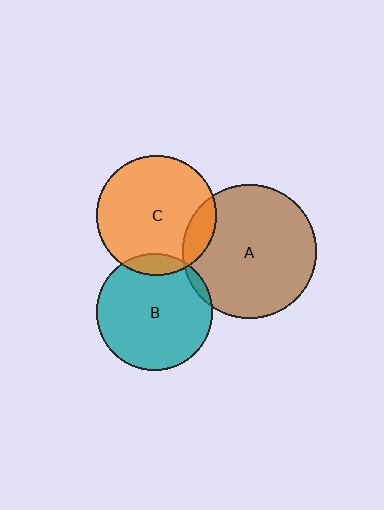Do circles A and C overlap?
Yes.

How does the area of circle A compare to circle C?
Approximately 1.3 times.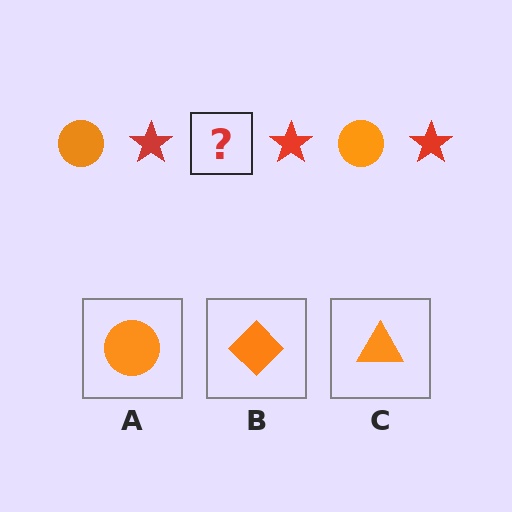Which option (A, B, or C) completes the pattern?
A.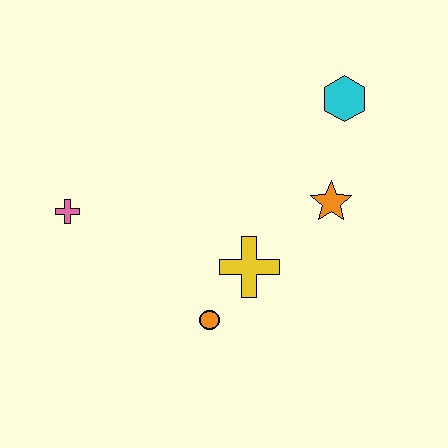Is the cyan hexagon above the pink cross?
Yes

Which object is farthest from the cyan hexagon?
The pink cross is farthest from the cyan hexagon.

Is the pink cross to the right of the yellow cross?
No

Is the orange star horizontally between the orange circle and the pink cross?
No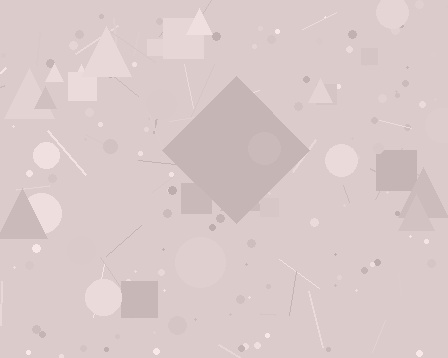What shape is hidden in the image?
A diamond is hidden in the image.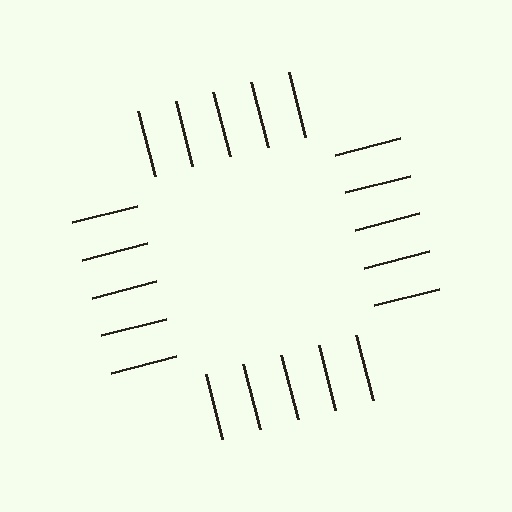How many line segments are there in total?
20 — 5 along each of the 4 edges.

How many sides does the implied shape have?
4 sides — the line-ends trace a square.